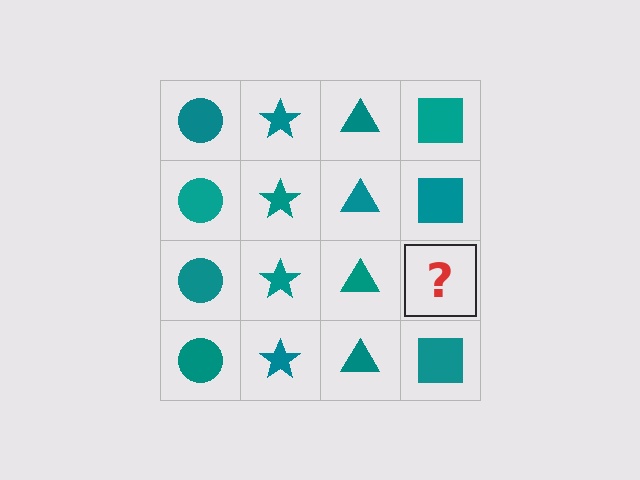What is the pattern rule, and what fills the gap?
The rule is that each column has a consistent shape. The gap should be filled with a teal square.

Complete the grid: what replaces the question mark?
The question mark should be replaced with a teal square.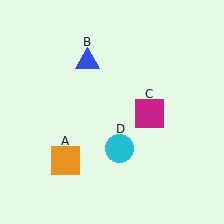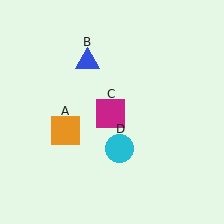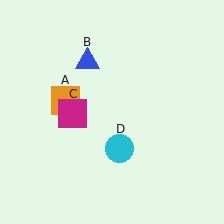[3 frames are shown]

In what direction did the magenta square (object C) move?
The magenta square (object C) moved left.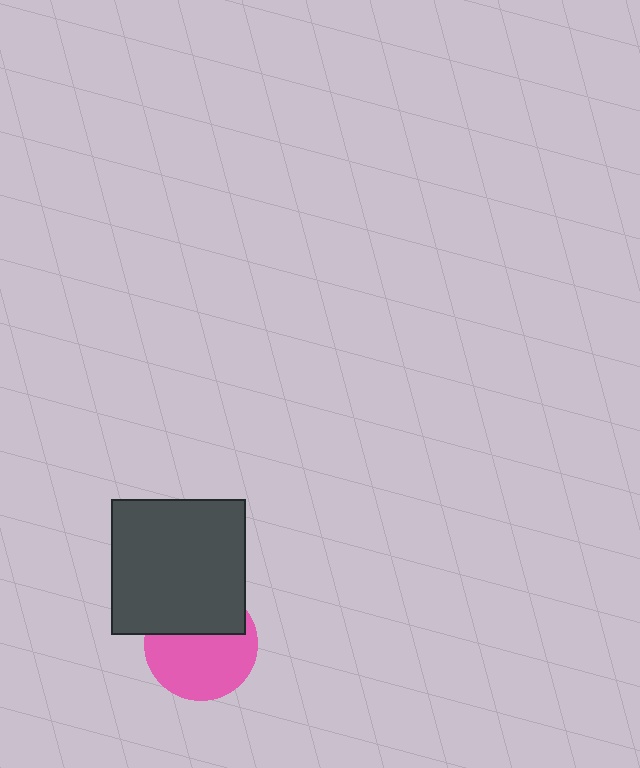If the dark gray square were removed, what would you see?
You would see the complete pink circle.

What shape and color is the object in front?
The object in front is a dark gray square.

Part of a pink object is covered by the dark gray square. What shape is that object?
It is a circle.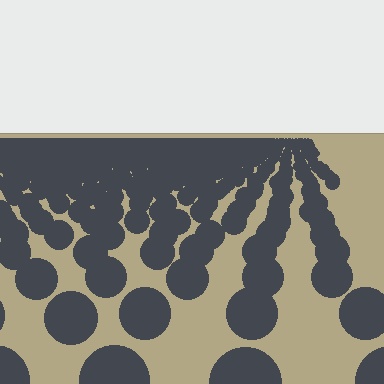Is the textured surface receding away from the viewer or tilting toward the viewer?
The surface is receding away from the viewer. Texture elements get smaller and denser toward the top.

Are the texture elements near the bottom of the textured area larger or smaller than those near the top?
Larger. Near the bottom, elements are closer to the viewer and appear at a bigger on-screen size.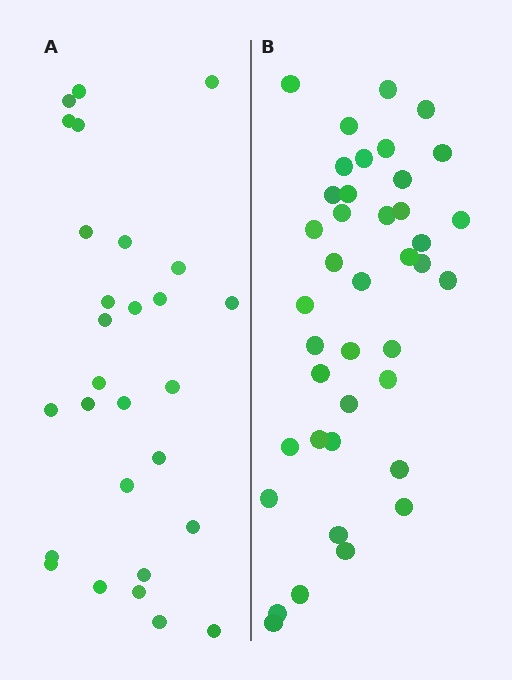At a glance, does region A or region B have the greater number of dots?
Region B (the right region) has more dots.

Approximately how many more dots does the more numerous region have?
Region B has roughly 12 or so more dots than region A.